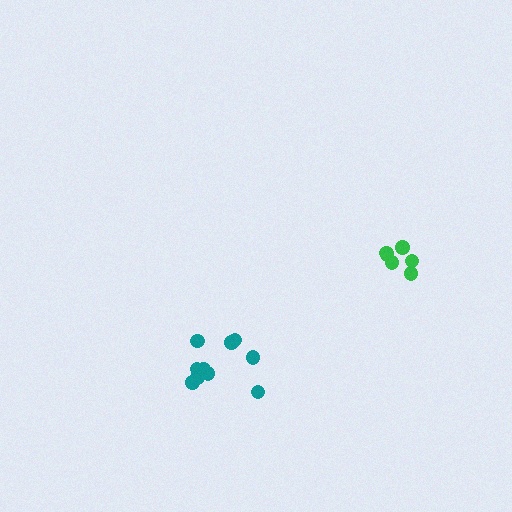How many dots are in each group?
Group 1: 6 dots, Group 2: 10 dots (16 total).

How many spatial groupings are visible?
There are 2 spatial groupings.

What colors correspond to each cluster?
The clusters are colored: green, teal.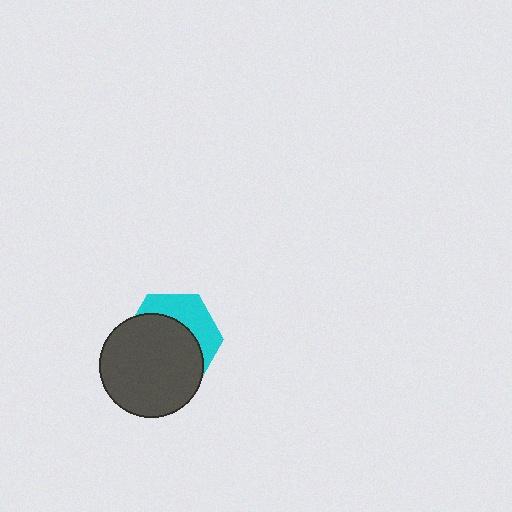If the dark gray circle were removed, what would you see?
You would see the complete cyan hexagon.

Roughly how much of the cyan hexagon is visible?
A small part of it is visible (roughly 36%).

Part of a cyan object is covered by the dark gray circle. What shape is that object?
It is a hexagon.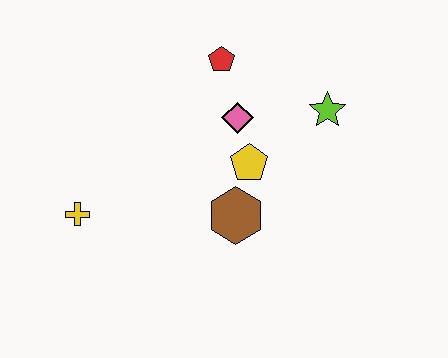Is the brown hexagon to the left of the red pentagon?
No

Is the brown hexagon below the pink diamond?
Yes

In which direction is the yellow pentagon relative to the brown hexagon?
The yellow pentagon is above the brown hexagon.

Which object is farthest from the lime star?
The yellow cross is farthest from the lime star.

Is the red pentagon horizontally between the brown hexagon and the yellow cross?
Yes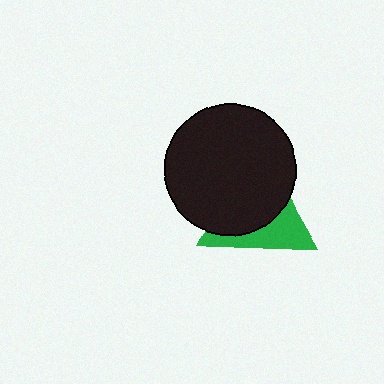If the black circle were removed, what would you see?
You would see the complete green triangle.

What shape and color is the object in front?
The object in front is a black circle.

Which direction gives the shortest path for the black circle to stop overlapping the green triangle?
Moving toward the upper-left gives the shortest separation.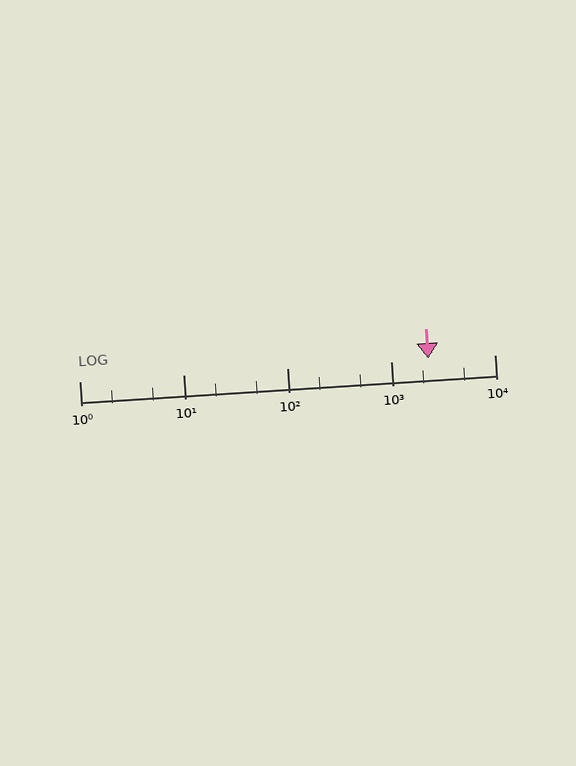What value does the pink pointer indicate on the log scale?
The pointer indicates approximately 2300.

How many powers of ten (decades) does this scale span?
The scale spans 4 decades, from 1 to 10000.